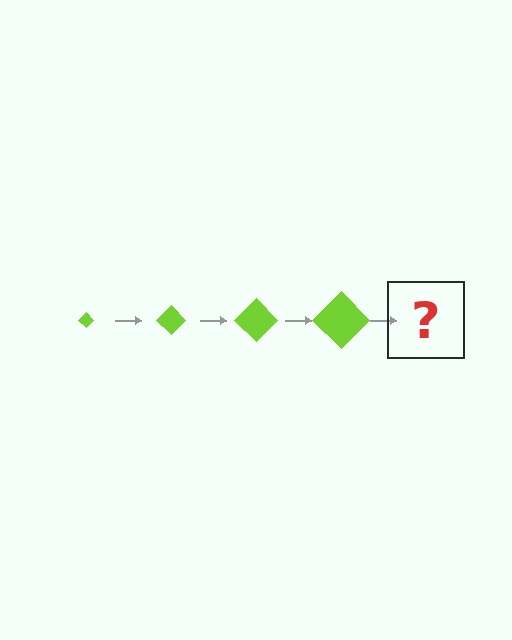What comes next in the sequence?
The next element should be a lime diamond, larger than the previous one.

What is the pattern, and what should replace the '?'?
The pattern is that the diamond gets progressively larger each step. The '?' should be a lime diamond, larger than the previous one.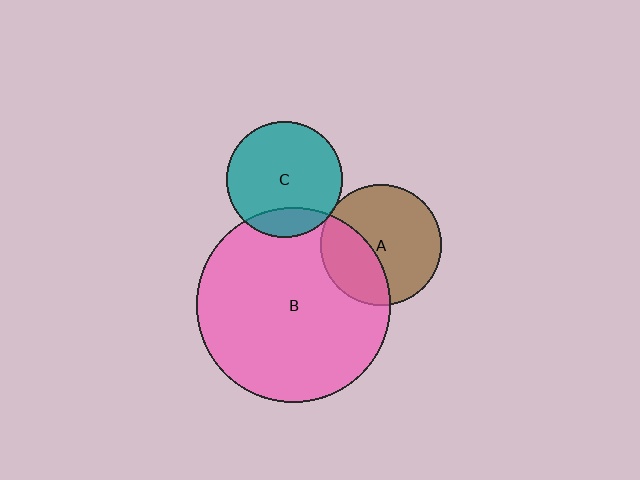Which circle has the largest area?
Circle B (pink).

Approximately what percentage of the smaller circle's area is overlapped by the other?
Approximately 35%.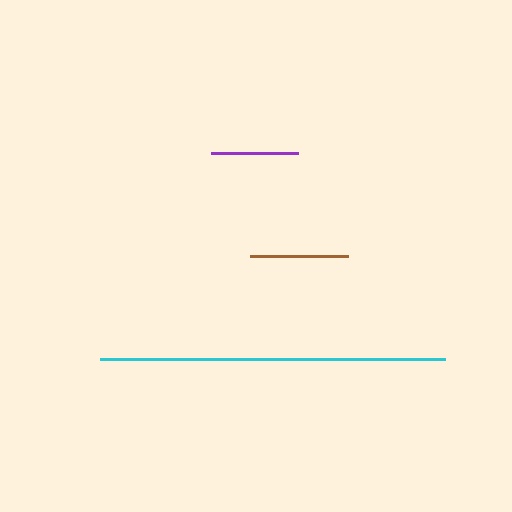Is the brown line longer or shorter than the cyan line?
The cyan line is longer than the brown line.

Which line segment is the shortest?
The purple line is the shortest at approximately 87 pixels.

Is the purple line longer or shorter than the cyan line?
The cyan line is longer than the purple line.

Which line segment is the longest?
The cyan line is the longest at approximately 345 pixels.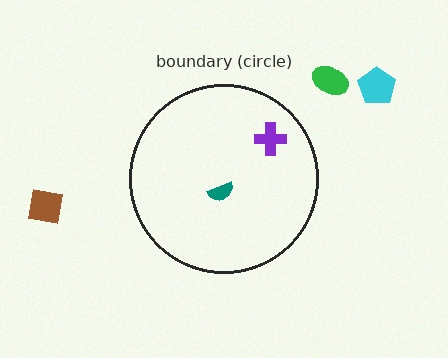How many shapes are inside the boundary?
2 inside, 3 outside.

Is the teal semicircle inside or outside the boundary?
Inside.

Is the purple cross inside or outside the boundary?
Inside.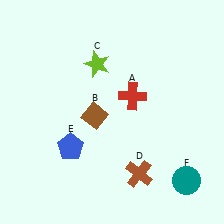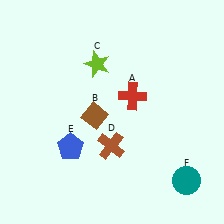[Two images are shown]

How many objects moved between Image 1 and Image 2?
1 object moved between the two images.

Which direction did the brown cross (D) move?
The brown cross (D) moved left.